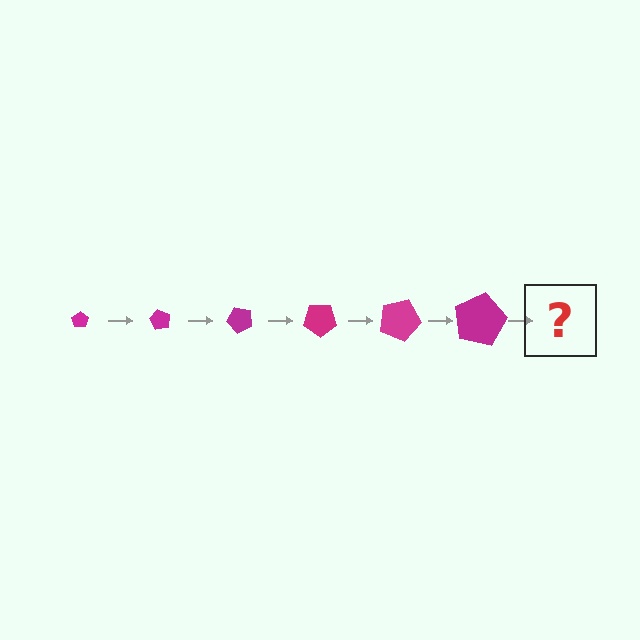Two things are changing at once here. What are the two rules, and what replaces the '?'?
The two rules are that the pentagon grows larger each step and it rotates 60 degrees each step. The '?' should be a pentagon, larger than the previous one and rotated 360 degrees from the start.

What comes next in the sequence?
The next element should be a pentagon, larger than the previous one and rotated 360 degrees from the start.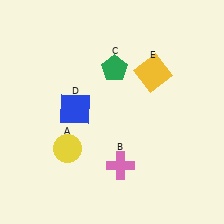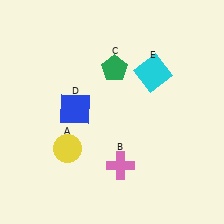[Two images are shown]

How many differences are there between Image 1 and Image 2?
There is 1 difference between the two images.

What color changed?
The square (E) changed from yellow in Image 1 to cyan in Image 2.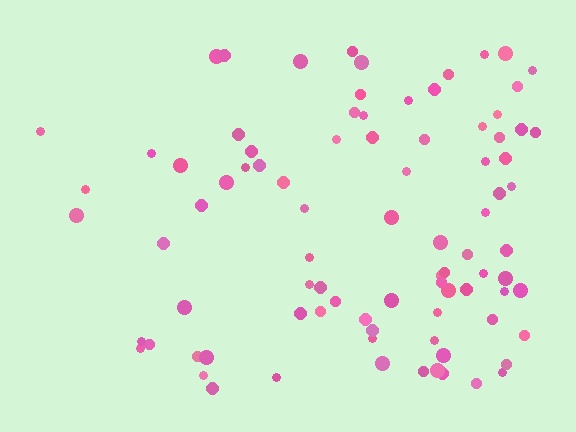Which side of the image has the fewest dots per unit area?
The left.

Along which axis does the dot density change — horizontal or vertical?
Horizontal.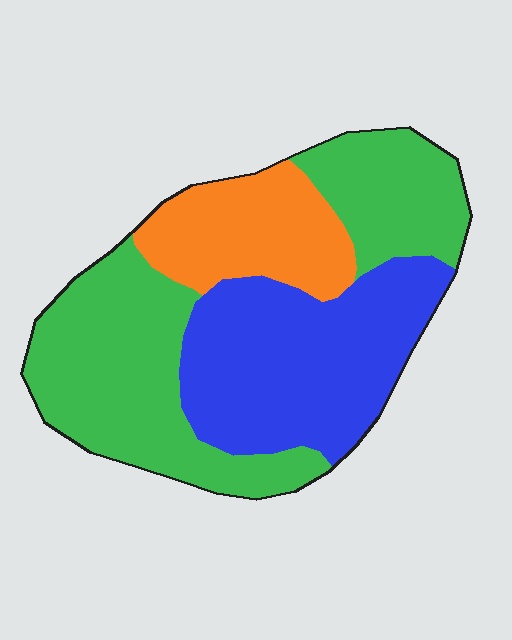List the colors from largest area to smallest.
From largest to smallest: green, blue, orange.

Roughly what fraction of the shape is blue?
Blue takes up about one third (1/3) of the shape.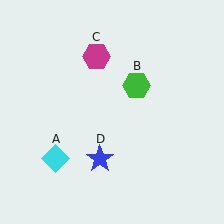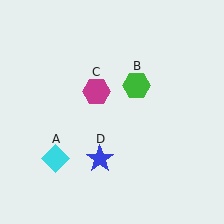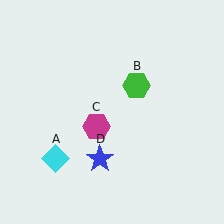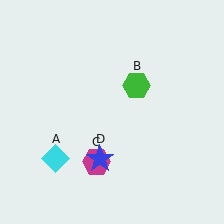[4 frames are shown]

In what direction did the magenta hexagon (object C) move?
The magenta hexagon (object C) moved down.